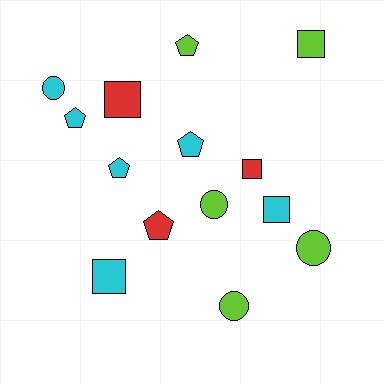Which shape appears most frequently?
Square, with 5 objects.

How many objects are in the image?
There are 14 objects.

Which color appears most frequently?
Cyan, with 6 objects.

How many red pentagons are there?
There is 1 red pentagon.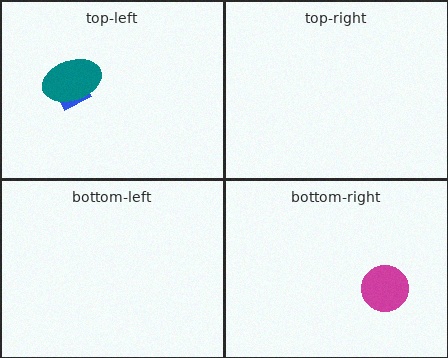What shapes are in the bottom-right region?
The magenta circle.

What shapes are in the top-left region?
The blue diamond, the teal ellipse.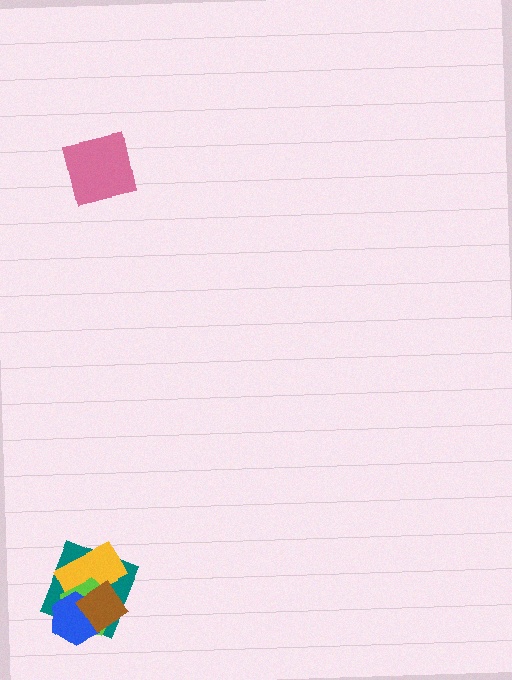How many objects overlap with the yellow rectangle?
4 objects overlap with the yellow rectangle.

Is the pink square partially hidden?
No, no other shape covers it.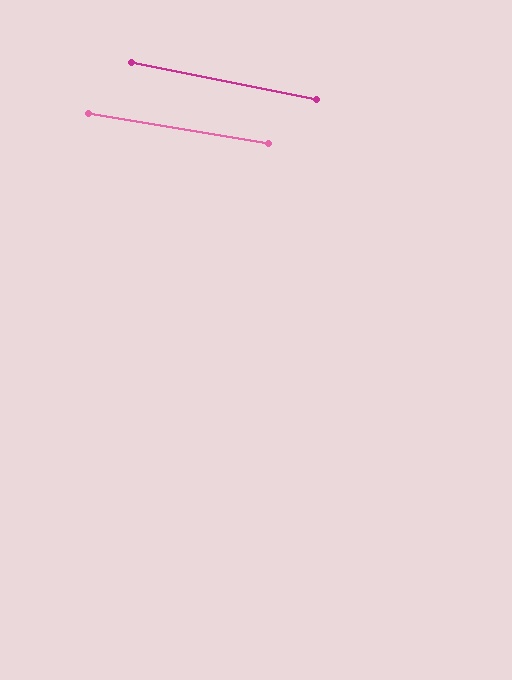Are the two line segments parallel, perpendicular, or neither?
Parallel — their directions differ by only 1.5°.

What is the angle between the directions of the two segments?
Approximately 2 degrees.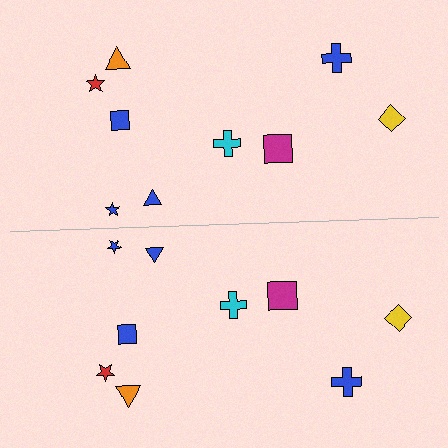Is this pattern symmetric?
Yes, this pattern has bilateral (reflection) symmetry.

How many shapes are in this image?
There are 18 shapes in this image.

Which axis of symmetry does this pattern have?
The pattern has a horizontal axis of symmetry running through the center of the image.